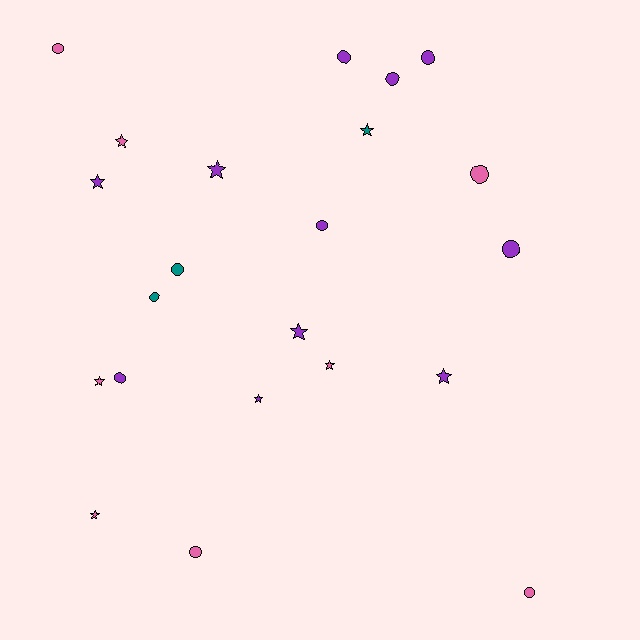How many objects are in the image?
There are 22 objects.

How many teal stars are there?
There is 1 teal star.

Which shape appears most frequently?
Circle, with 12 objects.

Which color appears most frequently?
Purple, with 11 objects.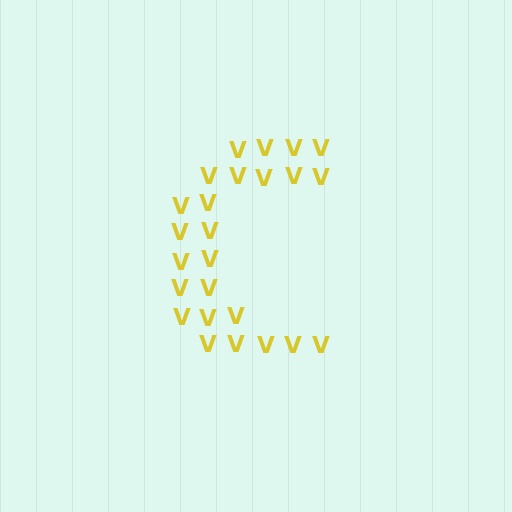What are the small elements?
The small elements are letter V's.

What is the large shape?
The large shape is the letter C.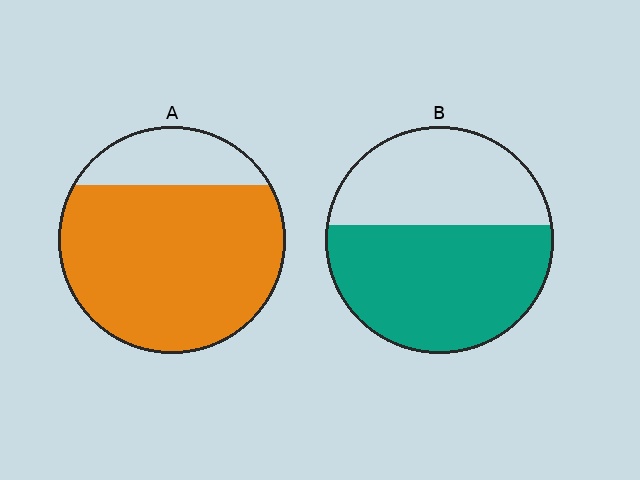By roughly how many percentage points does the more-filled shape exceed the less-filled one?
By roughly 20 percentage points (A over B).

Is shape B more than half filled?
Yes.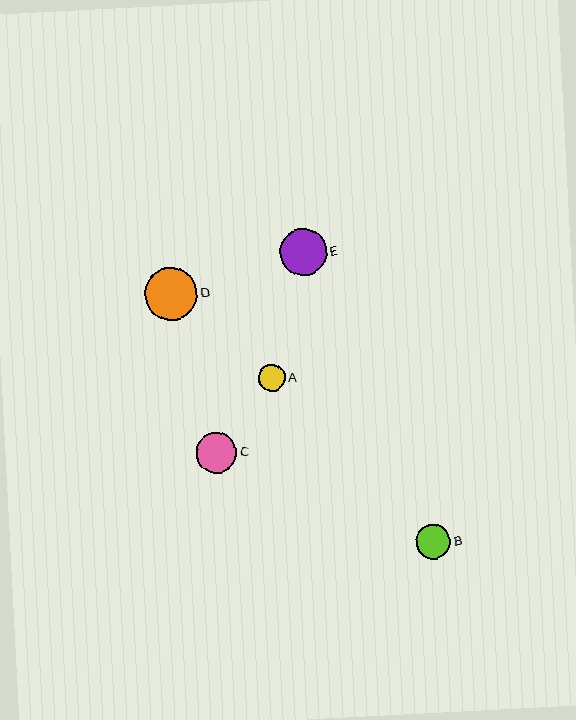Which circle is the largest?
Circle D is the largest with a size of approximately 53 pixels.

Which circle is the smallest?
Circle A is the smallest with a size of approximately 27 pixels.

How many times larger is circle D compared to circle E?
Circle D is approximately 1.1 times the size of circle E.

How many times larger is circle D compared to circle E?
Circle D is approximately 1.1 times the size of circle E.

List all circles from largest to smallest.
From largest to smallest: D, E, C, B, A.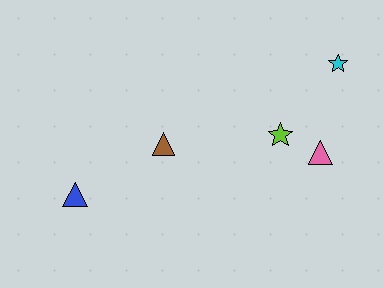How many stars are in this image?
There are 2 stars.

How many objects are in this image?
There are 5 objects.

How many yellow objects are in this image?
There are no yellow objects.